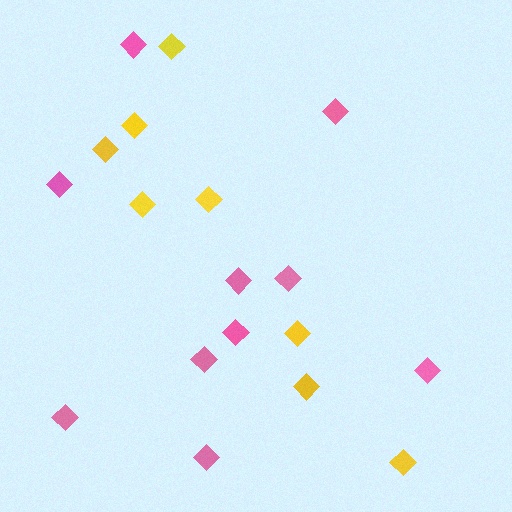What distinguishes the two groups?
There are 2 groups: one group of yellow diamonds (8) and one group of pink diamonds (10).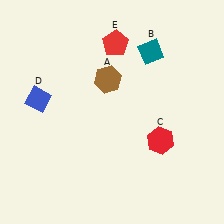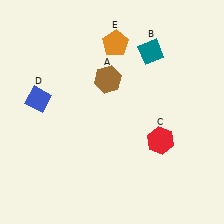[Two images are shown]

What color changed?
The pentagon (E) changed from red in Image 1 to orange in Image 2.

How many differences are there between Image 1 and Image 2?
There is 1 difference between the two images.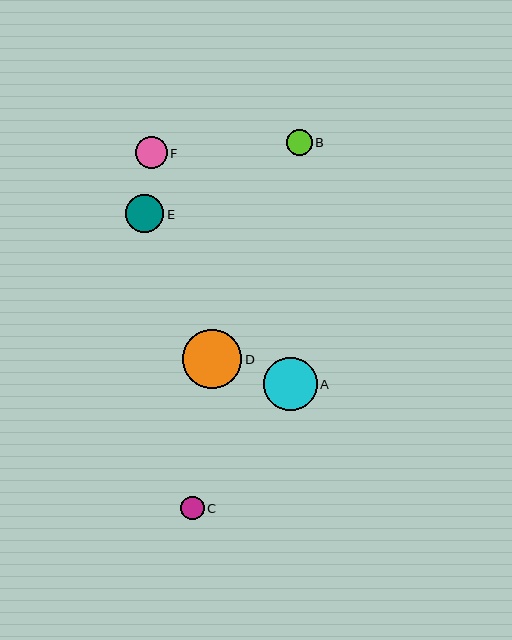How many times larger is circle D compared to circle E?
Circle D is approximately 1.5 times the size of circle E.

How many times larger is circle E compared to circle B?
Circle E is approximately 1.5 times the size of circle B.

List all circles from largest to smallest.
From largest to smallest: D, A, E, F, B, C.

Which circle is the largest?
Circle D is the largest with a size of approximately 59 pixels.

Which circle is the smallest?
Circle C is the smallest with a size of approximately 23 pixels.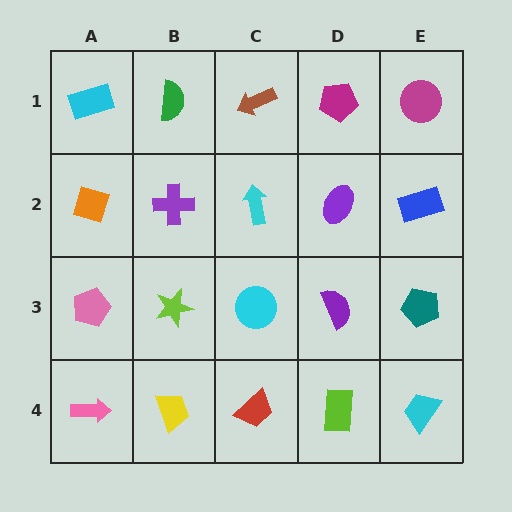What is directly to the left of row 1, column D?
A brown arrow.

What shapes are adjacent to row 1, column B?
A purple cross (row 2, column B), a cyan rectangle (row 1, column A), a brown arrow (row 1, column C).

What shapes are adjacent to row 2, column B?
A green semicircle (row 1, column B), a lime star (row 3, column B), an orange diamond (row 2, column A), a cyan arrow (row 2, column C).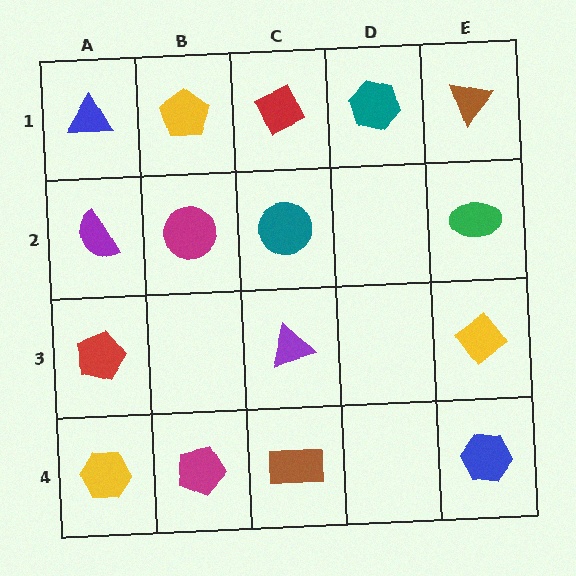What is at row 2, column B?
A magenta circle.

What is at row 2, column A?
A purple semicircle.